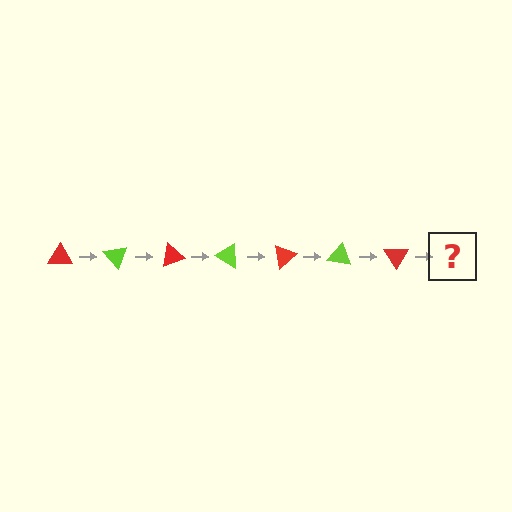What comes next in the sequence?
The next element should be a lime triangle, rotated 350 degrees from the start.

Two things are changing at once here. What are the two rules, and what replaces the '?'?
The two rules are that it rotates 50 degrees each step and the color cycles through red and lime. The '?' should be a lime triangle, rotated 350 degrees from the start.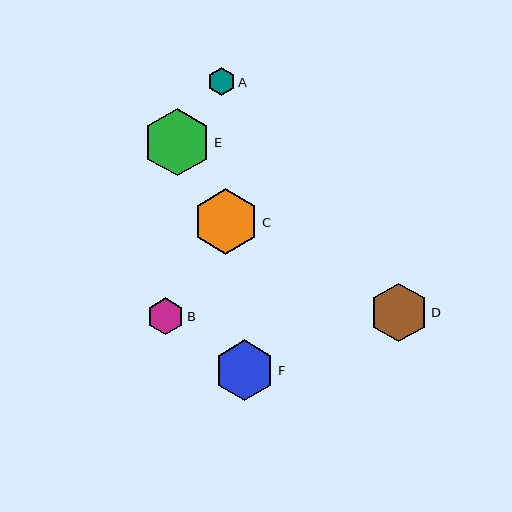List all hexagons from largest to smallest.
From largest to smallest: E, C, F, D, B, A.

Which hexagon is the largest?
Hexagon E is the largest with a size of approximately 68 pixels.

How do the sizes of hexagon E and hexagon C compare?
Hexagon E and hexagon C are approximately the same size.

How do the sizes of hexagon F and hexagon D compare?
Hexagon F and hexagon D are approximately the same size.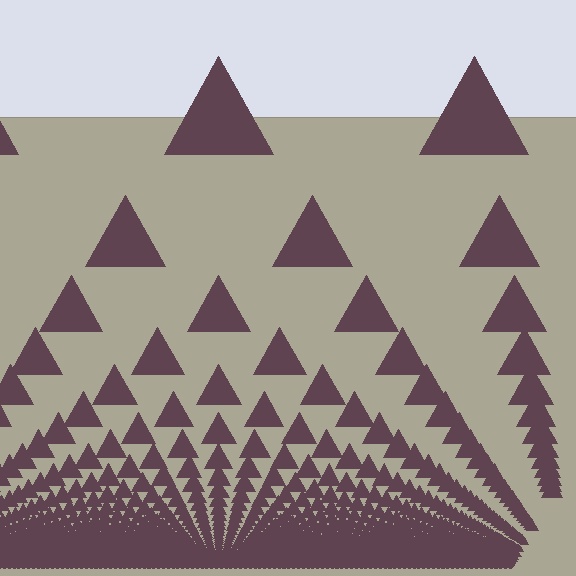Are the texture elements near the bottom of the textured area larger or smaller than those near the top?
Smaller. The gradient is inverted — elements near the bottom are smaller and denser.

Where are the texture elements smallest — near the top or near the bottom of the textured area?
Near the bottom.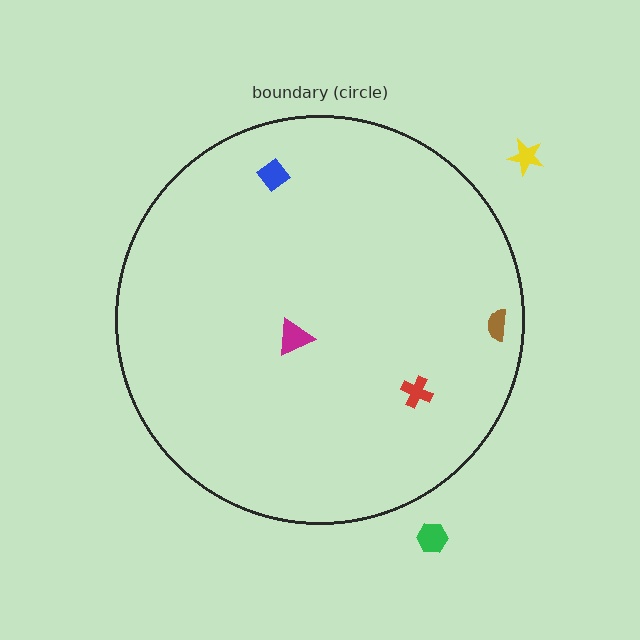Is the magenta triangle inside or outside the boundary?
Inside.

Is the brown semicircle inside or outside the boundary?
Inside.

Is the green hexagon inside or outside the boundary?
Outside.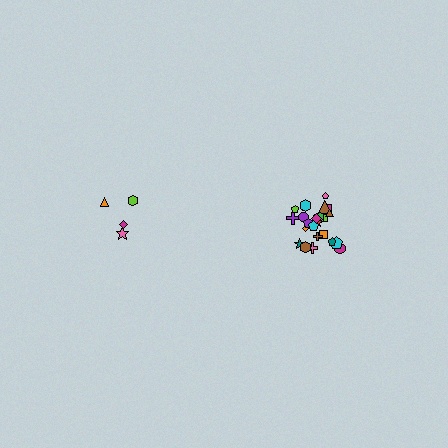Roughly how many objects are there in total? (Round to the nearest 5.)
Roughly 30 objects in total.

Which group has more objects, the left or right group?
The right group.